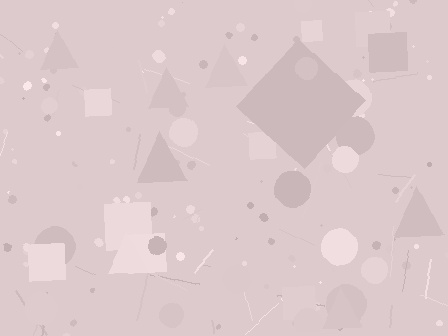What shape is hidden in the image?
A diamond is hidden in the image.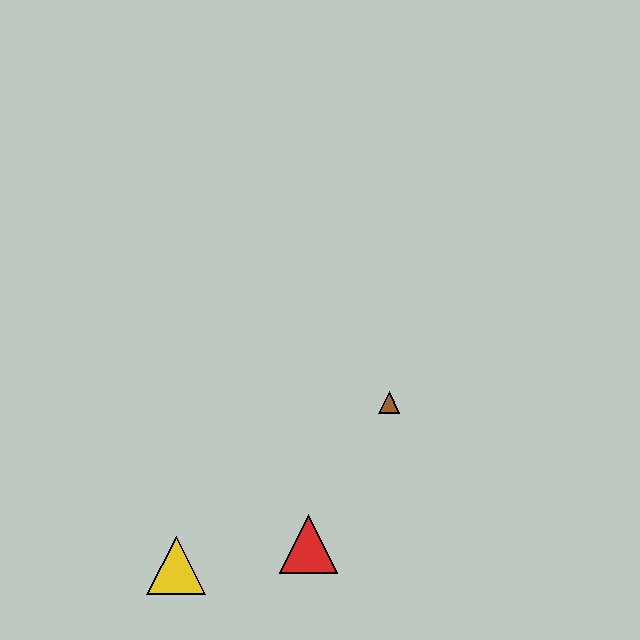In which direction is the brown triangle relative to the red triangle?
The brown triangle is above the red triangle.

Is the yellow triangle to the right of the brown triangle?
No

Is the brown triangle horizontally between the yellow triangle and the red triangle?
No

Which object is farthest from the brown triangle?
The yellow triangle is farthest from the brown triangle.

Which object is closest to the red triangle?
The yellow triangle is closest to the red triangle.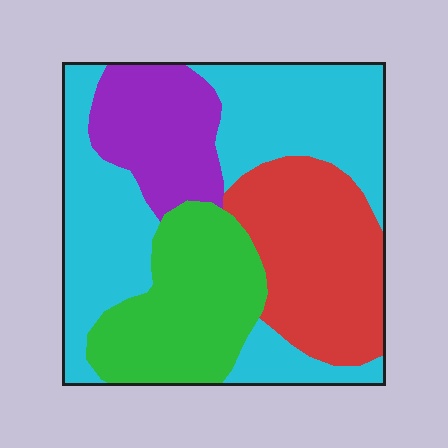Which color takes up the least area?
Purple, at roughly 15%.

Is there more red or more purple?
Red.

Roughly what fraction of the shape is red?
Red covers 23% of the shape.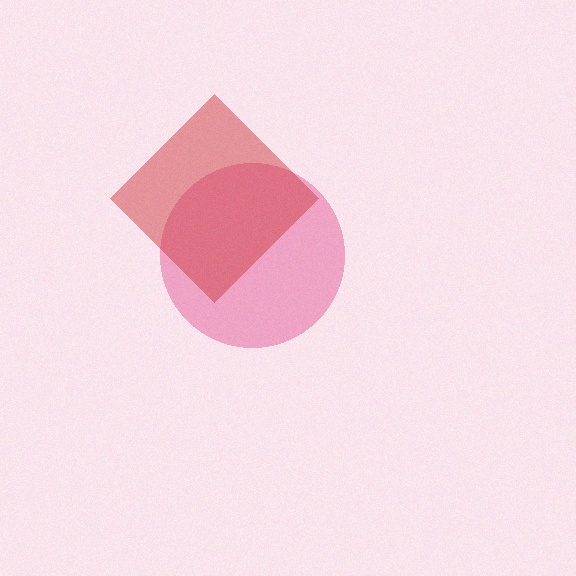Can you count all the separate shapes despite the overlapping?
Yes, there are 2 separate shapes.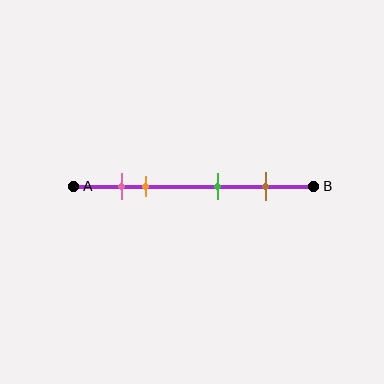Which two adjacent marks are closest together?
The pink and orange marks are the closest adjacent pair.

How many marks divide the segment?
There are 4 marks dividing the segment.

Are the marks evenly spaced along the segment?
No, the marks are not evenly spaced.